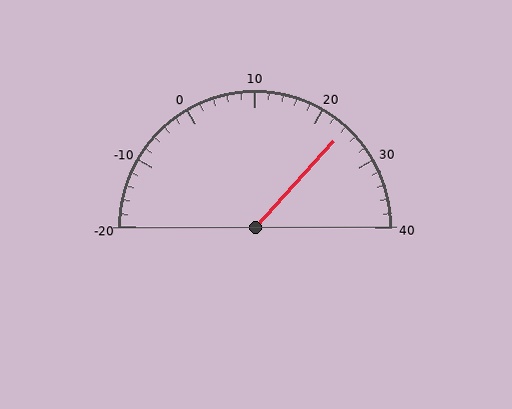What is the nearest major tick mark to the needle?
The nearest major tick mark is 20.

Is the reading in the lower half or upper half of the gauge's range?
The reading is in the upper half of the range (-20 to 40).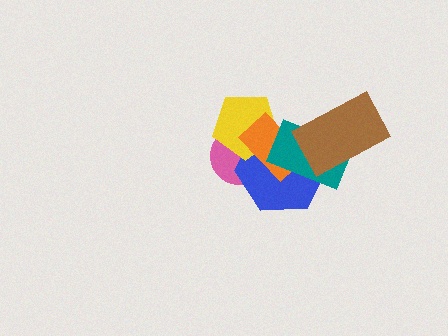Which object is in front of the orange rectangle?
The teal rectangle is in front of the orange rectangle.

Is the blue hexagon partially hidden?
Yes, it is partially covered by another shape.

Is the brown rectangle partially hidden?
No, no other shape covers it.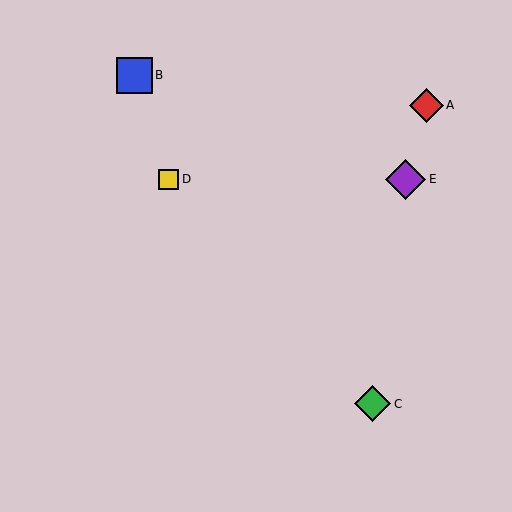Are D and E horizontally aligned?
Yes, both are at y≈179.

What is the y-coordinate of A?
Object A is at y≈105.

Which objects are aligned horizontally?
Objects D, E are aligned horizontally.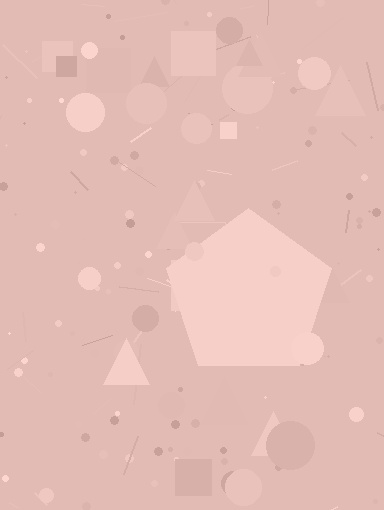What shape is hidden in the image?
A pentagon is hidden in the image.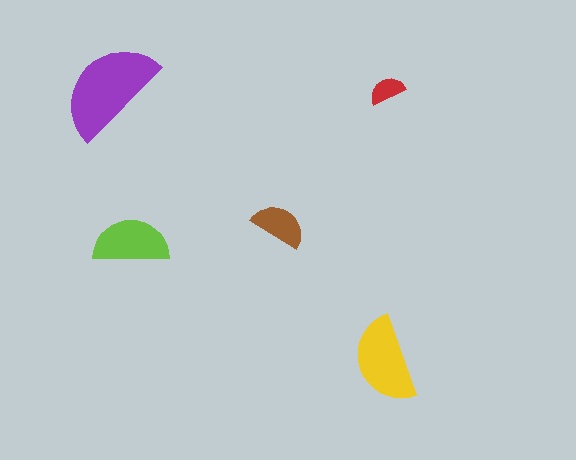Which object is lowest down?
The yellow semicircle is bottommost.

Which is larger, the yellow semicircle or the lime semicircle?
The yellow one.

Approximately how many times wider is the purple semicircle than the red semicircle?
About 3 times wider.